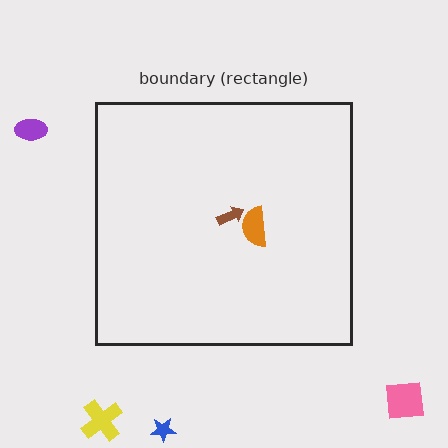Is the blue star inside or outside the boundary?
Outside.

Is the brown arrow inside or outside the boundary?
Inside.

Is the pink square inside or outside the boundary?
Outside.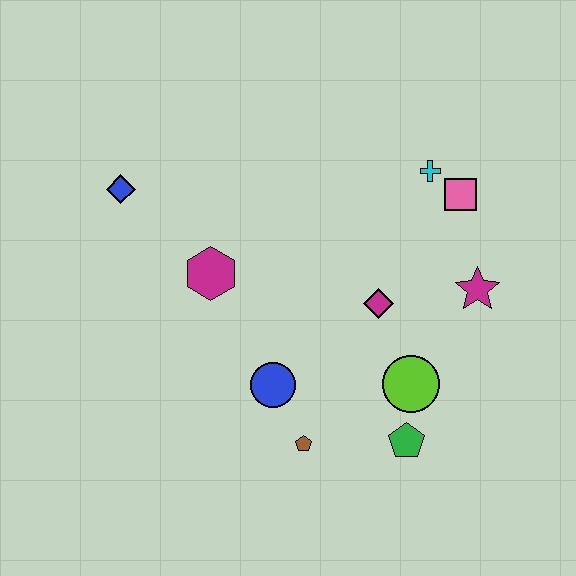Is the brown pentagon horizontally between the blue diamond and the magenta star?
Yes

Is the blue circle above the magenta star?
No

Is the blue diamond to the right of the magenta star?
No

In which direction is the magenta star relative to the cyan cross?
The magenta star is below the cyan cross.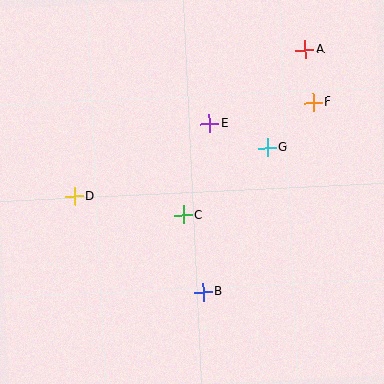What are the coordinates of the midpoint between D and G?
The midpoint between D and G is at (171, 172).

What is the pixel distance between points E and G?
The distance between E and G is 62 pixels.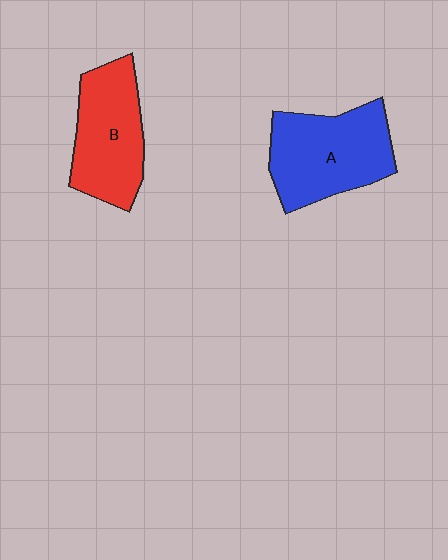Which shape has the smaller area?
Shape B (red).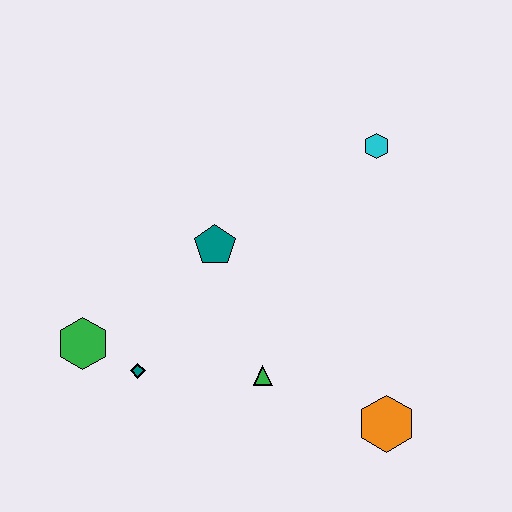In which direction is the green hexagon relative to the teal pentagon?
The green hexagon is to the left of the teal pentagon.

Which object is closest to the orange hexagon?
The green triangle is closest to the orange hexagon.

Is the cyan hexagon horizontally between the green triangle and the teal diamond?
No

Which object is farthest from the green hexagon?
The cyan hexagon is farthest from the green hexagon.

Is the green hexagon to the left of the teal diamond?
Yes